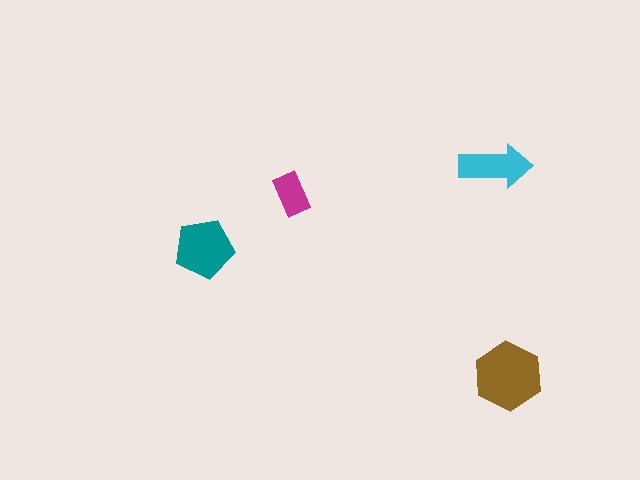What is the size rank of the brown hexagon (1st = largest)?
1st.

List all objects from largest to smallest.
The brown hexagon, the teal pentagon, the cyan arrow, the magenta rectangle.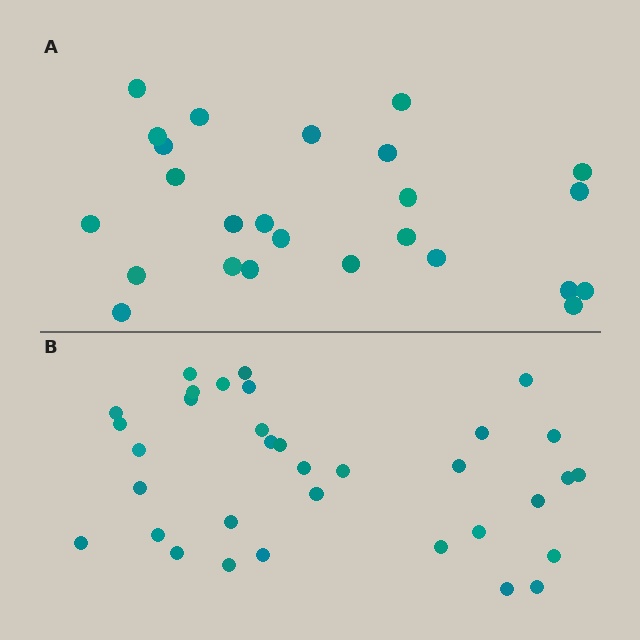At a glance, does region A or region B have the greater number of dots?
Region B (the bottom region) has more dots.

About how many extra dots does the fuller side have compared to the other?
Region B has roughly 8 or so more dots than region A.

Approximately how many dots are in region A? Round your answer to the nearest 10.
About 20 dots. (The exact count is 25, which rounds to 20.)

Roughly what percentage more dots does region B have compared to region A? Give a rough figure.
About 35% more.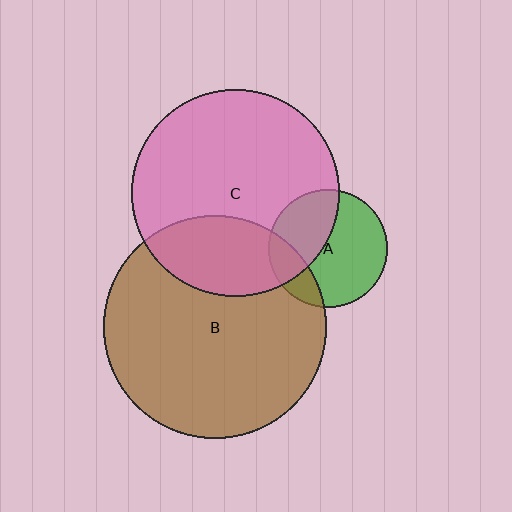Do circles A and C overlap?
Yes.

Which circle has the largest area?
Circle B (brown).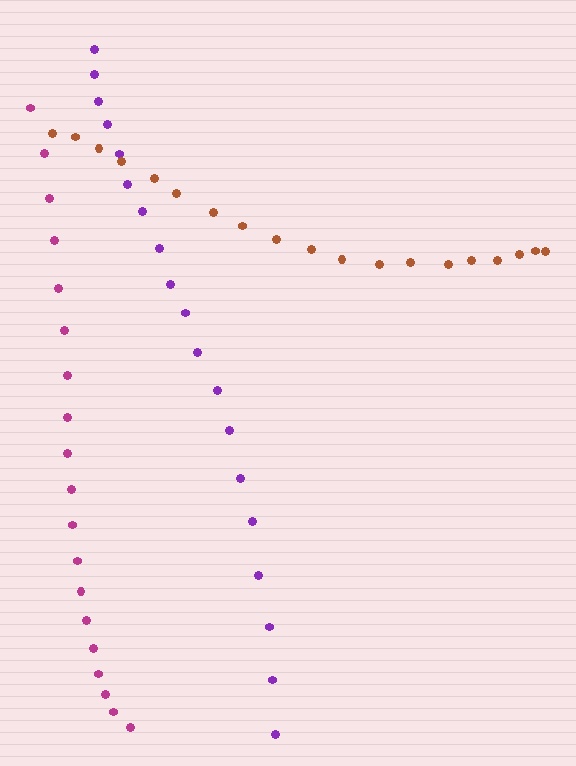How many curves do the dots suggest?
There are 3 distinct paths.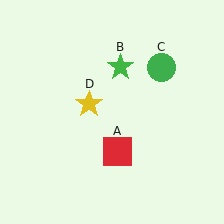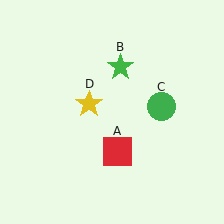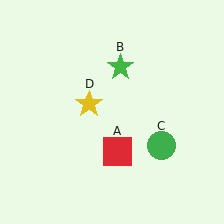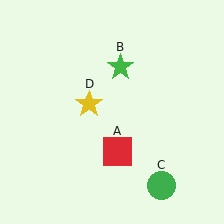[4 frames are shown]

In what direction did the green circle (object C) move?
The green circle (object C) moved down.